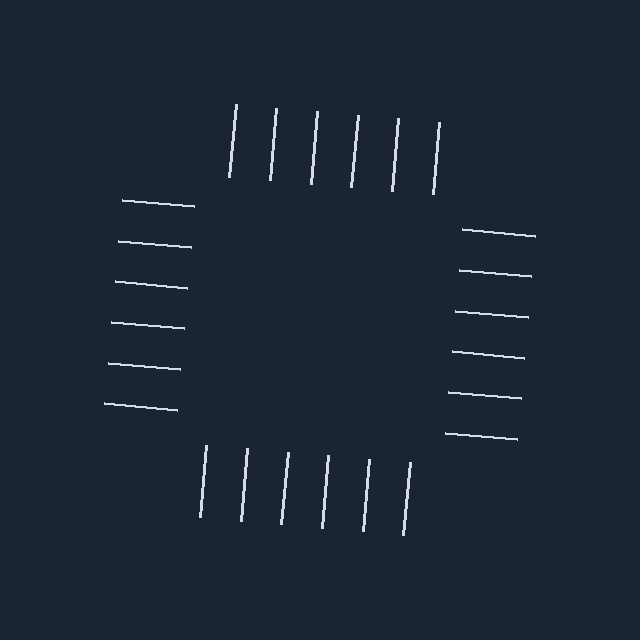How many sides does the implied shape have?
4 sides — the line-ends trace a square.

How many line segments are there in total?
24 — 6 along each of the 4 edges.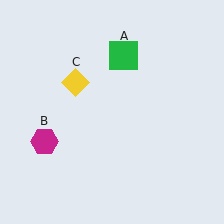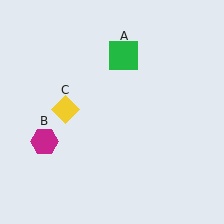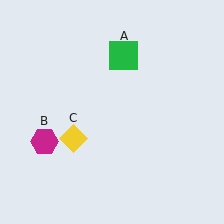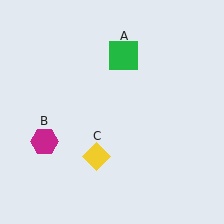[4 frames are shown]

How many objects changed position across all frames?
1 object changed position: yellow diamond (object C).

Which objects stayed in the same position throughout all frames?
Green square (object A) and magenta hexagon (object B) remained stationary.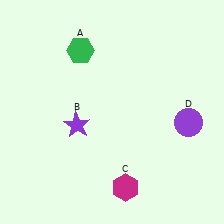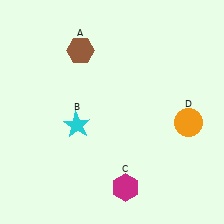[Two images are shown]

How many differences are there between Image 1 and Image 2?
There are 3 differences between the two images.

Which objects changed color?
A changed from green to brown. B changed from purple to cyan. D changed from purple to orange.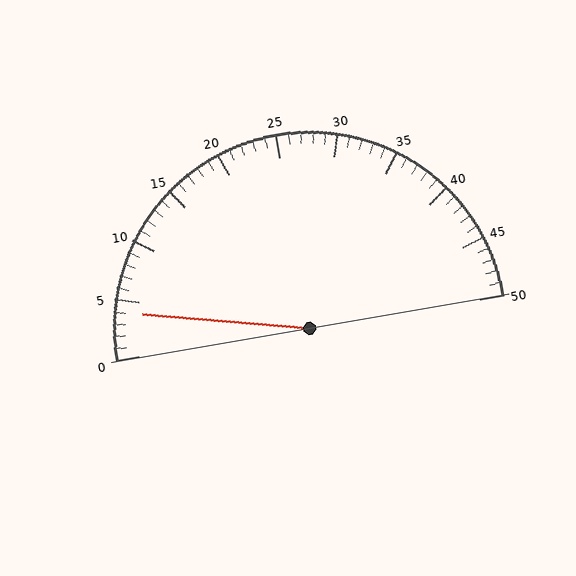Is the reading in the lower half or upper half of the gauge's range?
The reading is in the lower half of the range (0 to 50).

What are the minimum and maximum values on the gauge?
The gauge ranges from 0 to 50.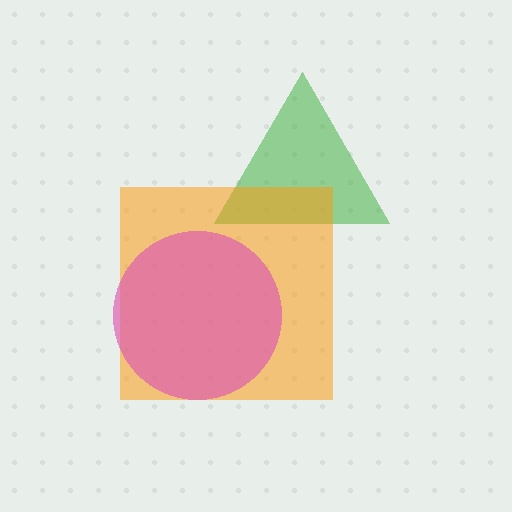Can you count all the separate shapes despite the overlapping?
Yes, there are 3 separate shapes.